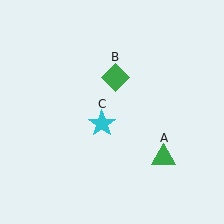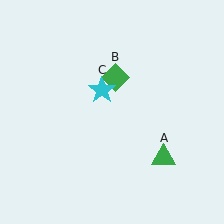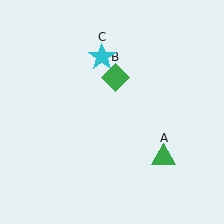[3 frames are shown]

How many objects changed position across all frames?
1 object changed position: cyan star (object C).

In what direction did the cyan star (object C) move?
The cyan star (object C) moved up.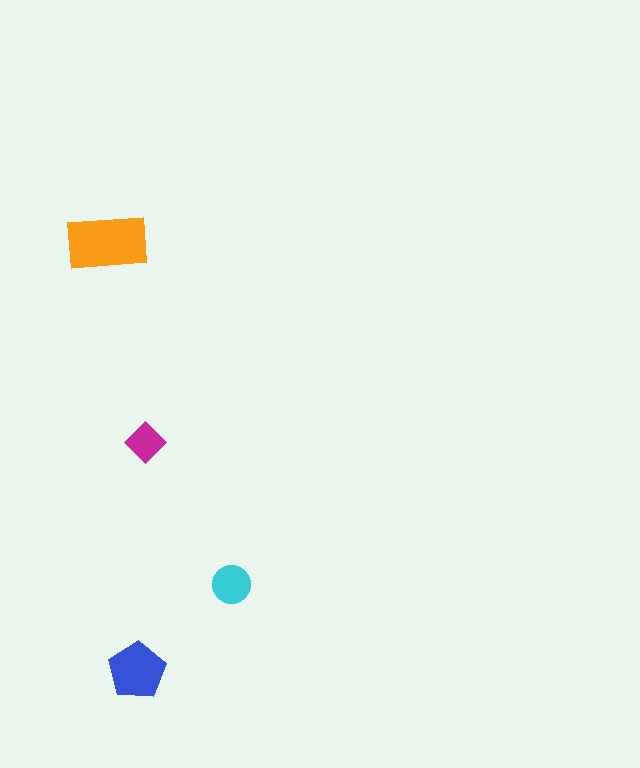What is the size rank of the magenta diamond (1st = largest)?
4th.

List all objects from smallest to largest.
The magenta diamond, the cyan circle, the blue pentagon, the orange rectangle.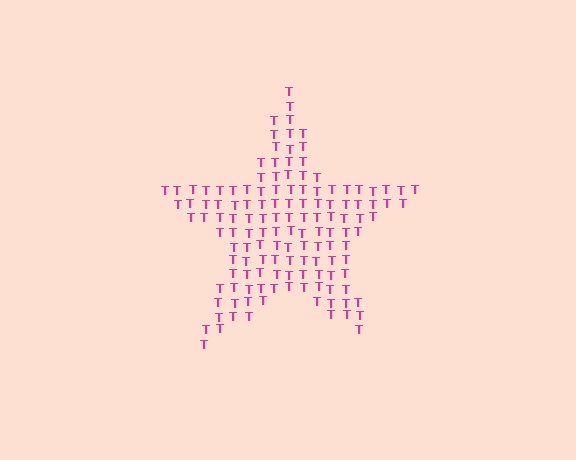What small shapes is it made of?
It is made of small letter T's.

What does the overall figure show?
The overall figure shows a star.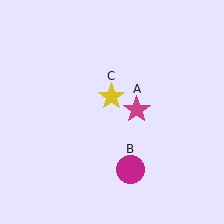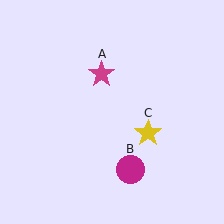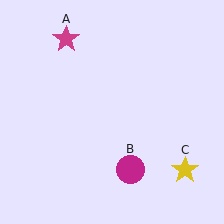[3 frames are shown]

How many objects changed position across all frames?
2 objects changed position: magenta star (object A), yellow star (object C).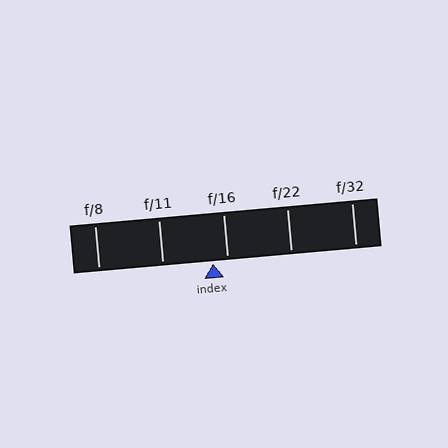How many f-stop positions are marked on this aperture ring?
There are 5 f-stop positions marked.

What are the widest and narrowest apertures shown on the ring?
The widest aperture shown is f/8 and the narrowest is f/32.